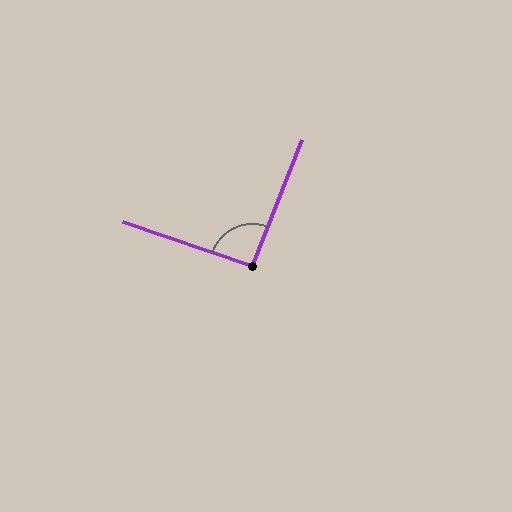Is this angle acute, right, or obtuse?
It is approximately a right angle.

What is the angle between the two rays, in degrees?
Approximately 92 degrees.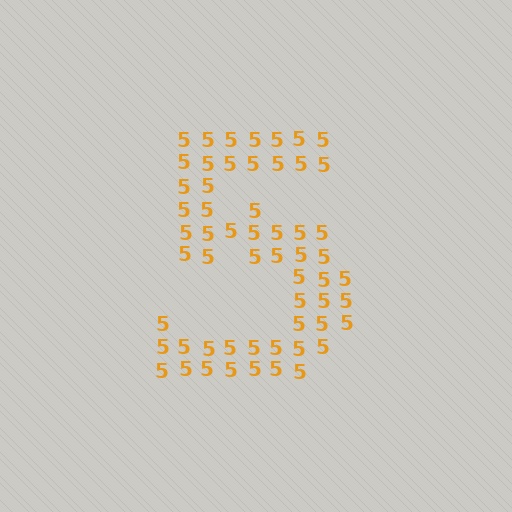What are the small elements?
The small elements are digit 5's.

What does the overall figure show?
The overall figure shows the digit 5.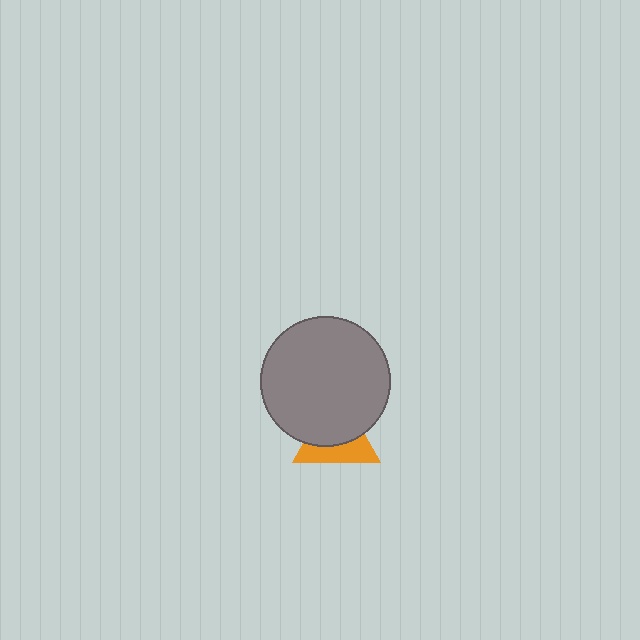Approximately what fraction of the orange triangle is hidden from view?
Roughly 56% of the orange triangle is hidden behind the gray circle.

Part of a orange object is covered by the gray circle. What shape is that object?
It is a triangle.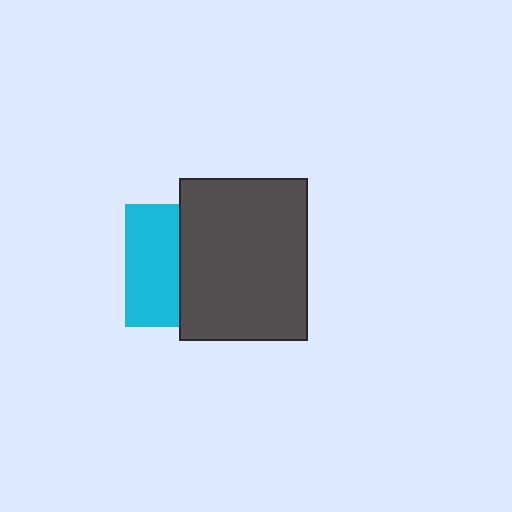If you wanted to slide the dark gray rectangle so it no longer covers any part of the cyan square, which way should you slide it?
Slide it right — that is the most direct way to separate the two shapes.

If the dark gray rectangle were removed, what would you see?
You would see the complete cyan square.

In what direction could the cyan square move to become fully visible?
The cyan square could move left. That would shift it out from behind the dark gray rectangle entirely.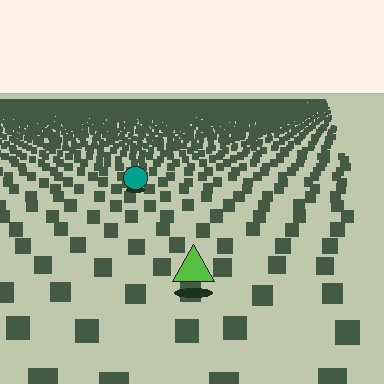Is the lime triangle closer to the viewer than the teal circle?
Yes. The lime triangle is closer — you can tell from the texture gradient: the ground texture is coarser near it.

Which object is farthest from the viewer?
The teal circle is farthest from the viewer. It appears smaller and the ground texture around it is denser.